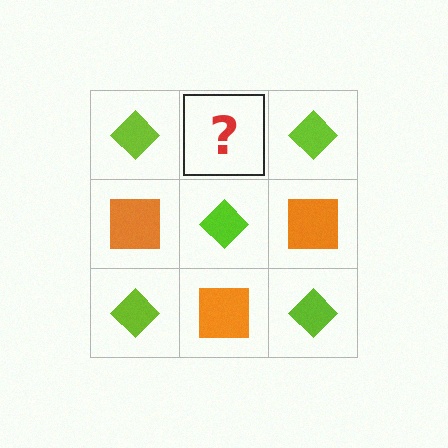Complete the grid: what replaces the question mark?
The question mark should be replaced with an orange square.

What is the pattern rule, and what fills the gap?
The rule is that it alternates lime diamond and orange square in a checkerboard pattern. The gap should be filled with an orange square.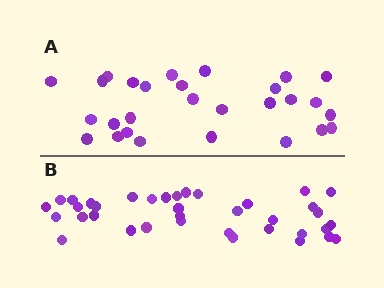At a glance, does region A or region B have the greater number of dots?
Region B (the bottom region) has more dots.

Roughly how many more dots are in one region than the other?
Region B has roughly 8 or so more dots than region A.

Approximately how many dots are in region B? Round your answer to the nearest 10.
About 40 dots. (The exact count is 37, which rounds to 40.)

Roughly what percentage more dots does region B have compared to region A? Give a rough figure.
About 30% more.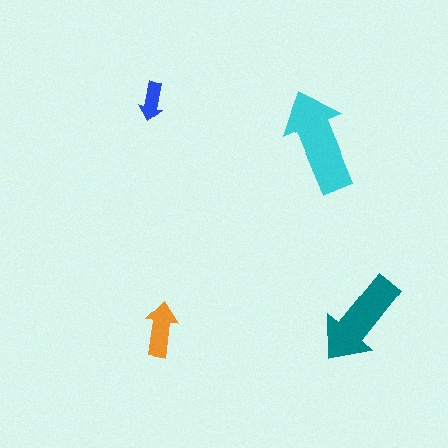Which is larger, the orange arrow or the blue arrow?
The orange one.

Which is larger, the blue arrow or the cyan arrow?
The cyan one.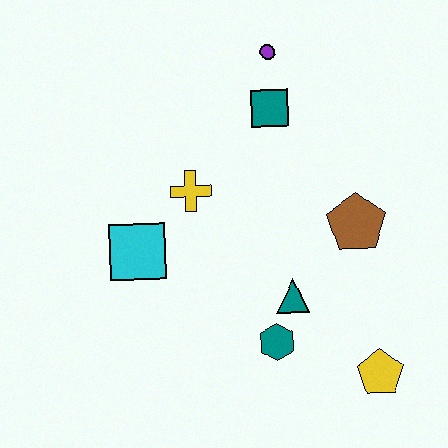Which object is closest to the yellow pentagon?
The teal hexagon is closest to the yellow pentagon.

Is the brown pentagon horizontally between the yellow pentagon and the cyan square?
Yes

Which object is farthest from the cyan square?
The yellow pentagon is farthest from the cyan square.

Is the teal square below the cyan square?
No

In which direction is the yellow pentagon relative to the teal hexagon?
The yellow pentagon is to the right of the teal hexagon.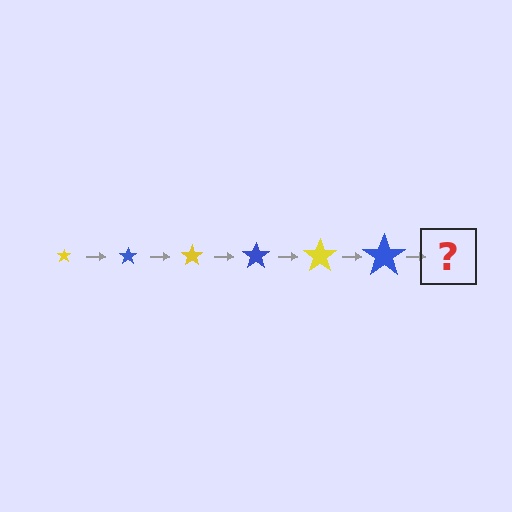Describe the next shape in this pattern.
It should be a yellow star, larger than the previous one.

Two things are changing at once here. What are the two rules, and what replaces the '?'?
The two rules are that the star grows larger each step and the color cycles through yellow and blue. The '?' should be a yellow star, larger than the previous one.